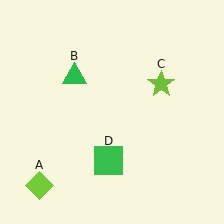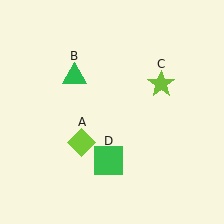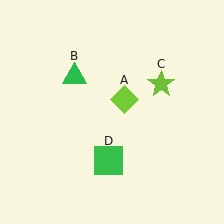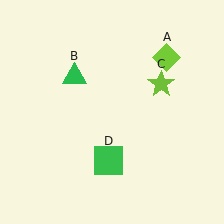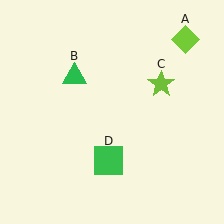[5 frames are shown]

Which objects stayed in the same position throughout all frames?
Green triangle (object B) and lime star (object C) and green square (object D) remained stationary.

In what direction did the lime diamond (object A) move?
The lime diamond (object A) moved up and to the right.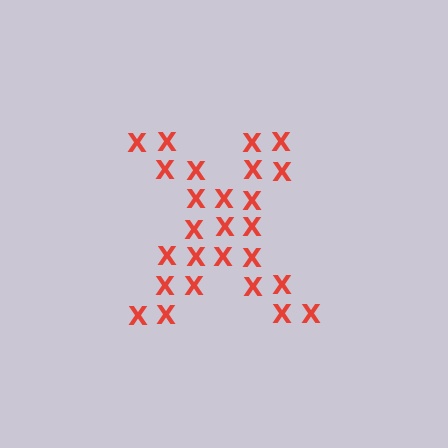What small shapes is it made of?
It is made of small letter X's.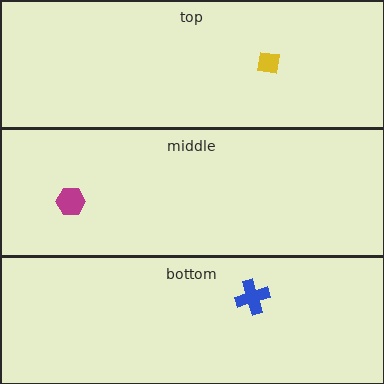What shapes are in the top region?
The yellow square.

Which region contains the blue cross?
The bottom region.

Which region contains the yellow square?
The top region.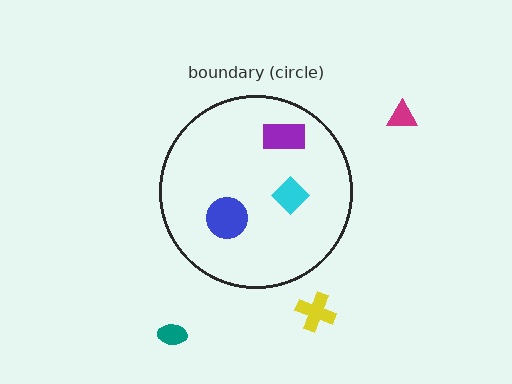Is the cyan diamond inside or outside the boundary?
Inside.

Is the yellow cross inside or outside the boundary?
Outside.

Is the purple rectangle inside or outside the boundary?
Inside.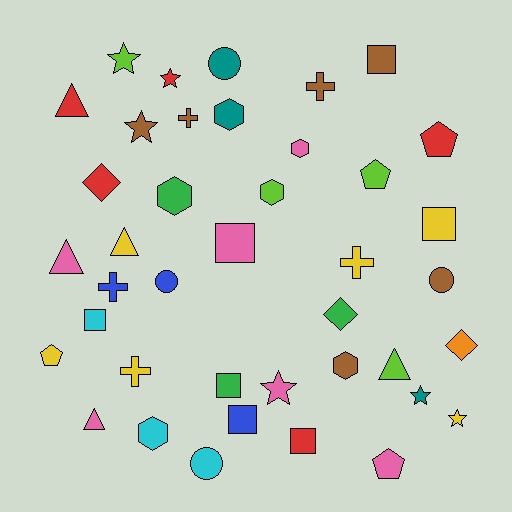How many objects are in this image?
There are 40 objects.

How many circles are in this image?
There are 4 circles.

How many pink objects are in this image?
There are 6 pink objects.